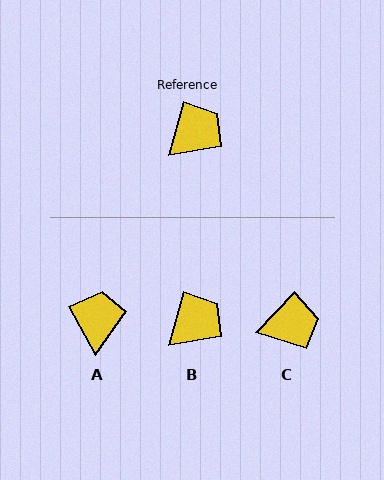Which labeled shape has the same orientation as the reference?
B.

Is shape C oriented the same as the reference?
No, it is off by about 28 degrees.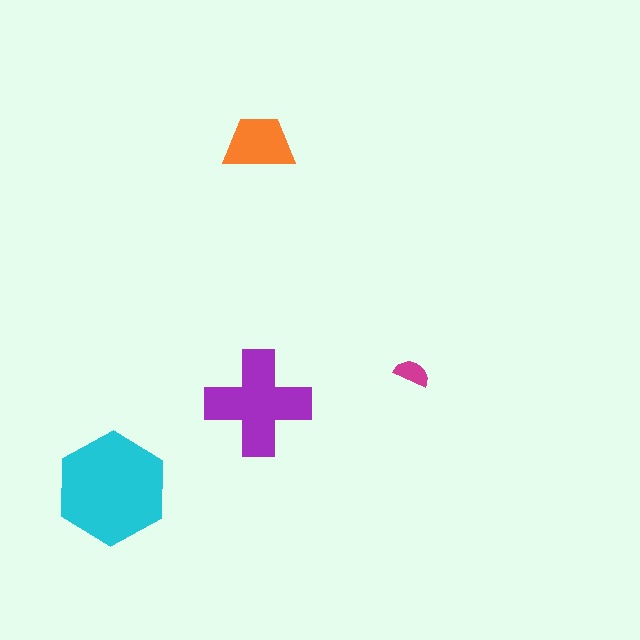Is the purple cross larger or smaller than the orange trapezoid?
Larger.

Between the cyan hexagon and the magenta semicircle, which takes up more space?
The cyan hexagon.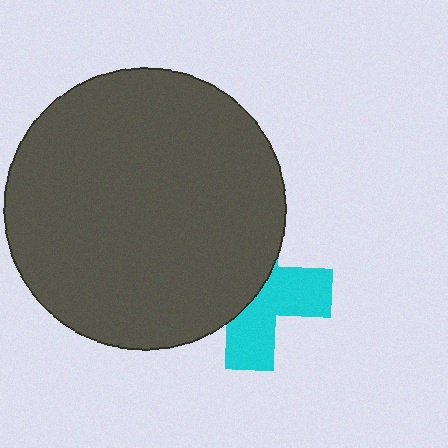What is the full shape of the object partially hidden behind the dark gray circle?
The partially hidden object is a cyan cross.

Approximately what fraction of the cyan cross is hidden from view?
Roughly 53% of the cyan cross is hidden behind the dark gray circle.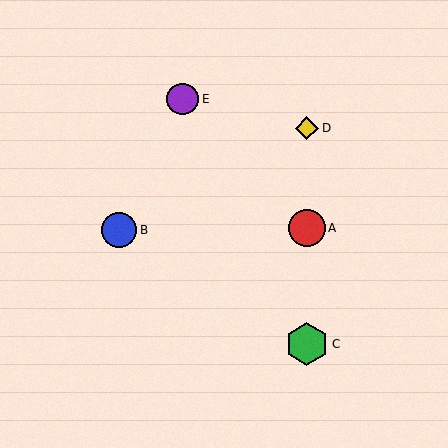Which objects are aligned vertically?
Objects A, C, D are aligned vertically.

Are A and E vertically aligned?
No, A is at x≈307 and E is at x≈183.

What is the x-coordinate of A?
Object A is at x≈307.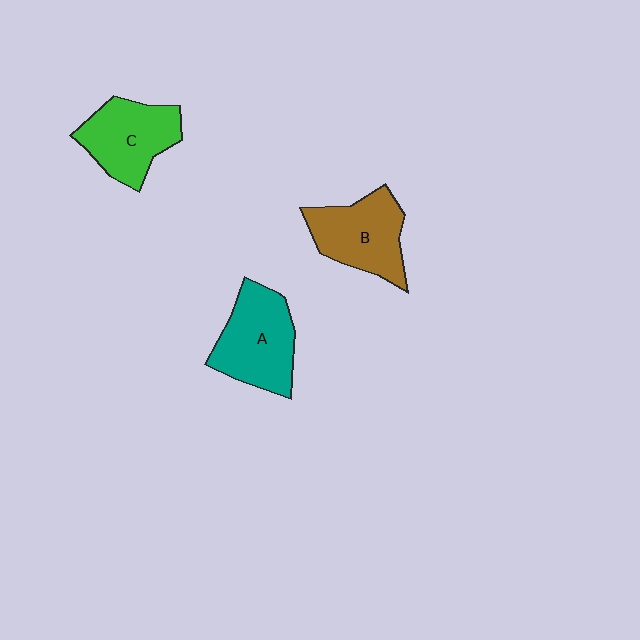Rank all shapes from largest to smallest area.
From largest to smallest: A (teal), B (brown), C (green).